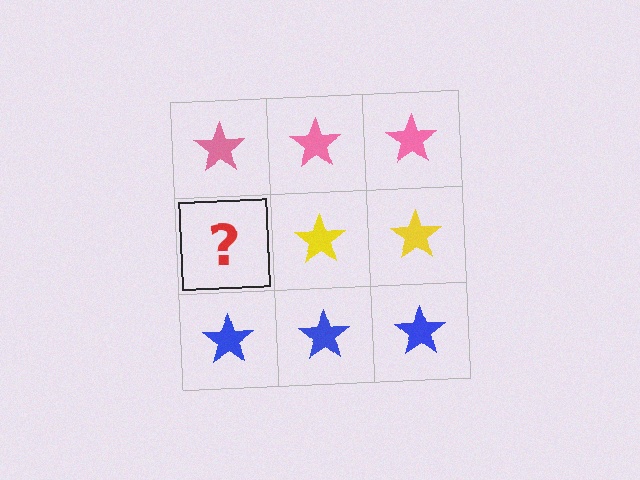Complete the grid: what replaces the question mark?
The question mark should be replaced with a yellow star.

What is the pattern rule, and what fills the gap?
The rule is that each row has a consistent color. The gap should be filled with a yellow star.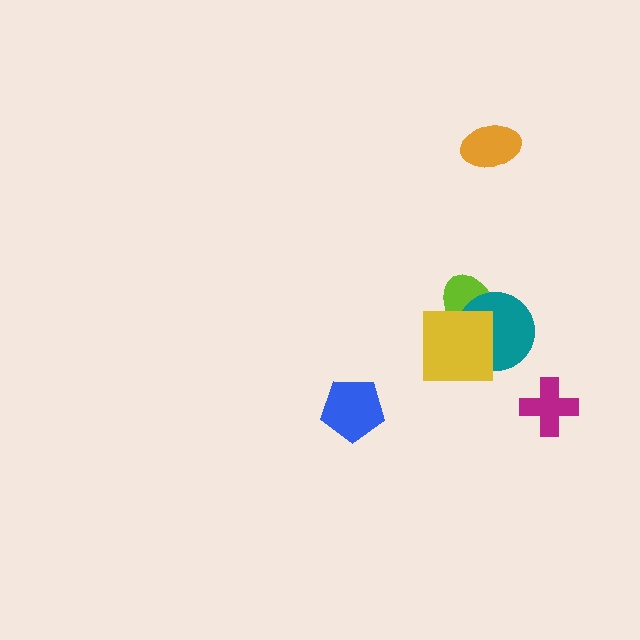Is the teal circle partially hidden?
Yes, it is partially covered by another shape.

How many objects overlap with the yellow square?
2 objects overlap with the yellow square.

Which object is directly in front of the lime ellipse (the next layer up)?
The teal circle is directly in front of the lime ellipse.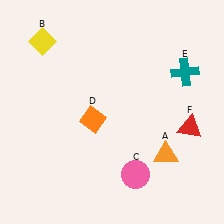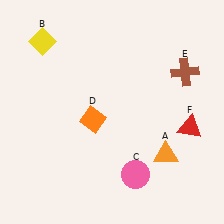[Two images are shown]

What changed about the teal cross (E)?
In Image 1, E is teal. In Image 2, it changed to brown.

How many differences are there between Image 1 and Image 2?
There is 1 difference between the two images.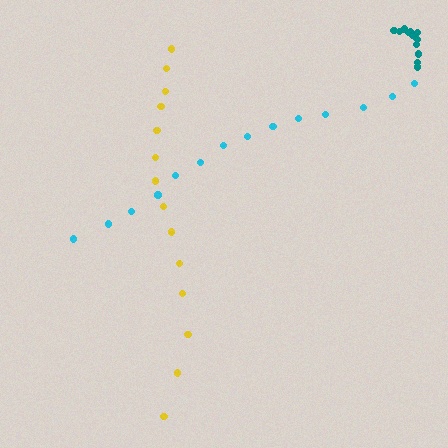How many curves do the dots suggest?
There are 3 distinct paths.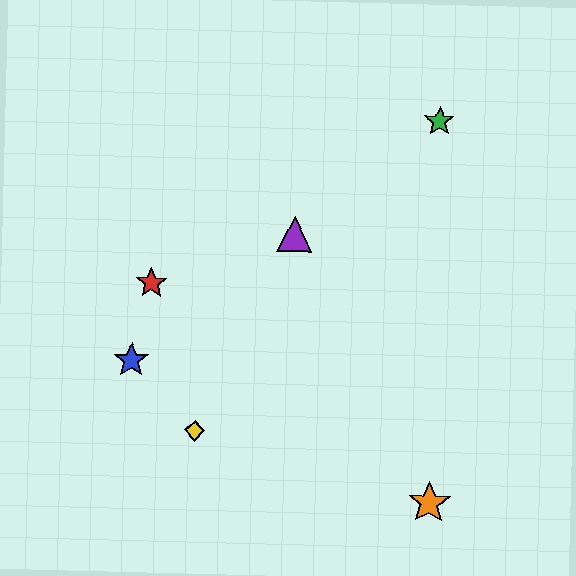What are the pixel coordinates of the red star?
The red star is at (151, 283).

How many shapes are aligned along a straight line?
3 shapes (the blue star, the green star, the purple triangle) are aligned along a straight line.